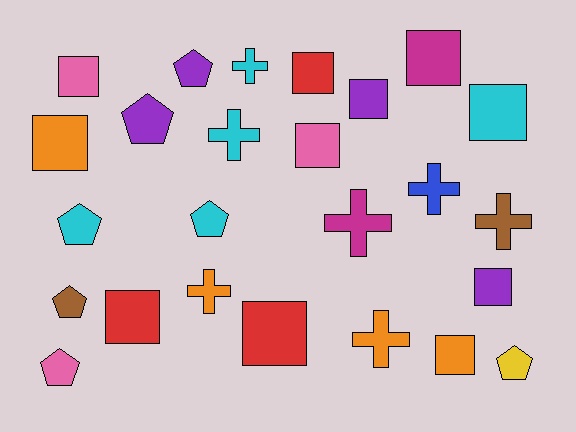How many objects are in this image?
There are 25 objects.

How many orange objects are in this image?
There are 4 orange objects.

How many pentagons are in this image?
There are 7 pentagons.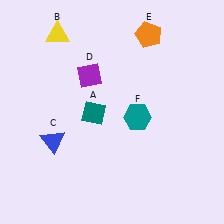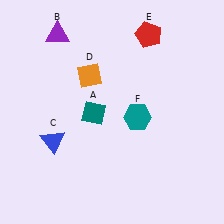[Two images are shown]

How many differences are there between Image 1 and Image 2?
There are 3 differences between the two images.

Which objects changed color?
B changed from yellow to purple. D changed from purple to orange. E changed from orange to red.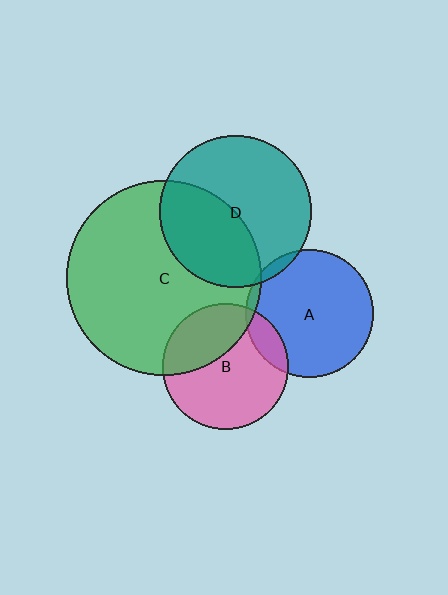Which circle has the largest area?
Circle C (green).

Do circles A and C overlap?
Yes.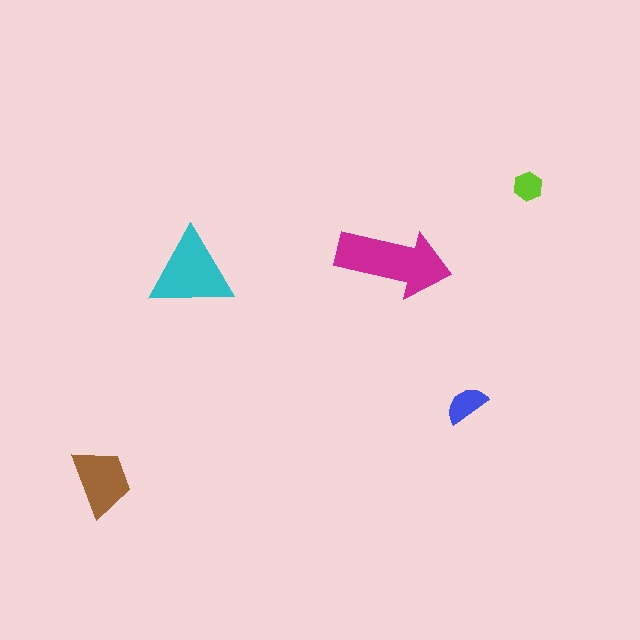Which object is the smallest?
The lime hexagon.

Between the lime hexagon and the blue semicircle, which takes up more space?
The blue semicircle.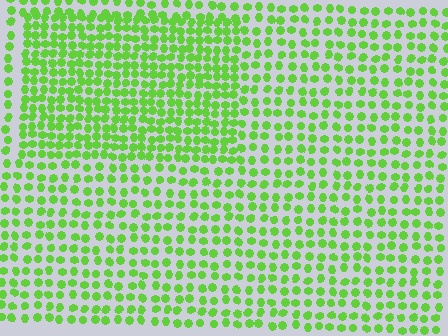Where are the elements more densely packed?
The elements are more densely packed inside the rectangle boundary.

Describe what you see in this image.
The image contains small lime elements arranged at two different densities. A rectangle-shaped region is visible where the elements are more densely packed than the surrounding area.